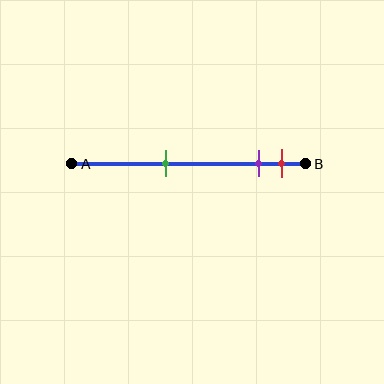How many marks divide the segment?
There are 3 marks dividing the segment.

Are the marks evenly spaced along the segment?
No, the marks are not evenly spaced.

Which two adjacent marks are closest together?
The purple and red marks are the closest adjacent pair.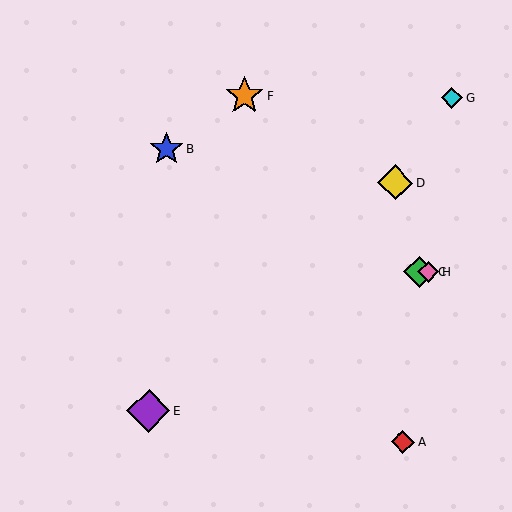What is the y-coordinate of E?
Object E is at y≈411.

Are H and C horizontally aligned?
Yes, both are at y≈272.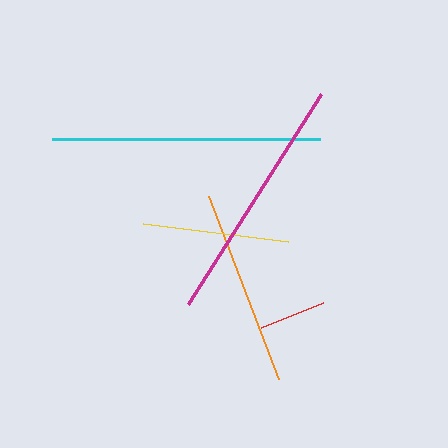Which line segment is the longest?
The cyan line is the longest at approximately 268 pixels.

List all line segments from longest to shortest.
From longest to shortest: cyan, magenta, orange, yellow, red.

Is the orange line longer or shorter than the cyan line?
The cyan line is longer than the orange line.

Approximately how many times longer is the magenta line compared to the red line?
The magenta line is approximately 3.7 times the length of the red line.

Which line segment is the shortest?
The red line is the shortest at approximately 67 pixels.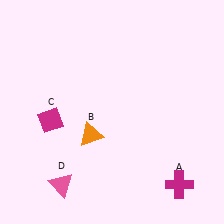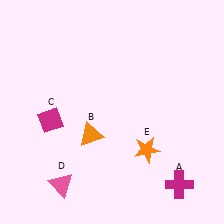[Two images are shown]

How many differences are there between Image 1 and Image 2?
There is 1 difference between the two images.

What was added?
An orange star (E) was added in Image 2.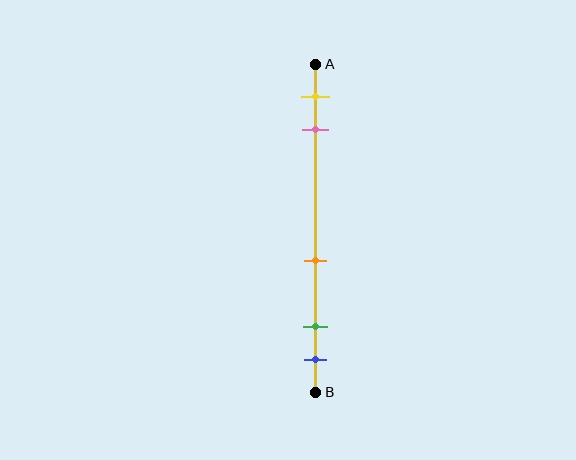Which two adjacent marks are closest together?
The green and blue marks are the closest adjacent pair.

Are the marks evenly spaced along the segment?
No, the marks are not evenly spaced.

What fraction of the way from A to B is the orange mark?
The orange mark is approximately 60% (0.6) of the way from A to B.